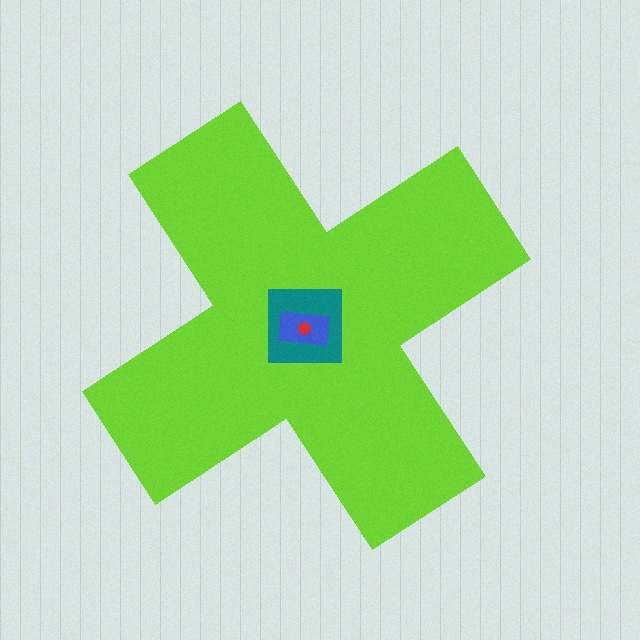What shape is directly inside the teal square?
The blue rectangle.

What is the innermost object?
The red circle.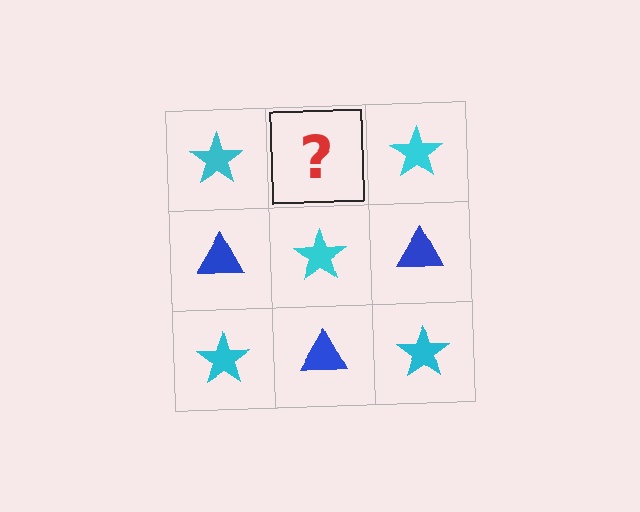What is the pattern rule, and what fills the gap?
The rule is that it alternates cyan star and blue triangle in a checkerboard pattern. The gap should be filled with a blue triangle.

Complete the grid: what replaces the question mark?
The question mark should be replaced with a blue triangle.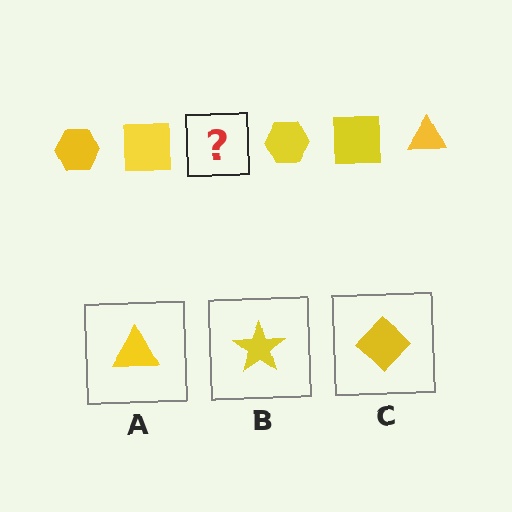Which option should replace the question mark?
Option A.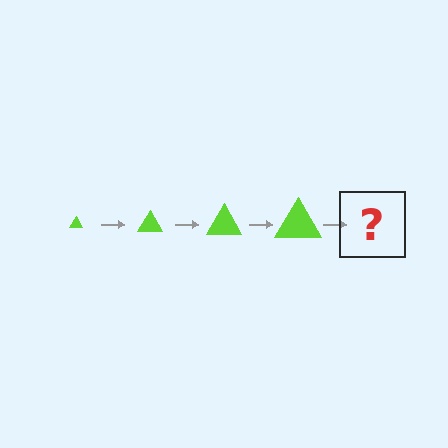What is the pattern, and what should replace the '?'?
The pattern is that the triangle gets progressively larger each step. The '?' should be a lime triangle, larger than the previous one.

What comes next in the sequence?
The next element should be a lime triangle, larger than the previous one.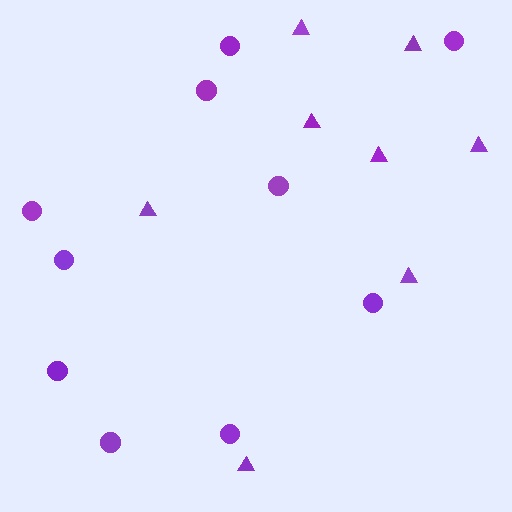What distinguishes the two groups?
There are 2 groups: one group of circles (10) and one group of triangles (8).